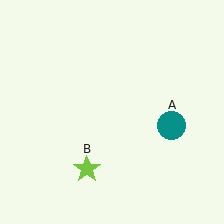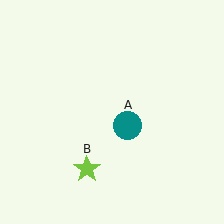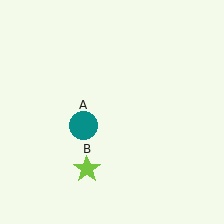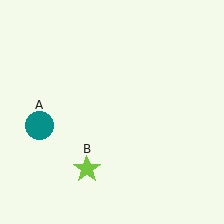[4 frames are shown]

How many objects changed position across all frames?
1 object changed position: teal circle (object A).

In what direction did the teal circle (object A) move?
The teal circle (object A) moved left.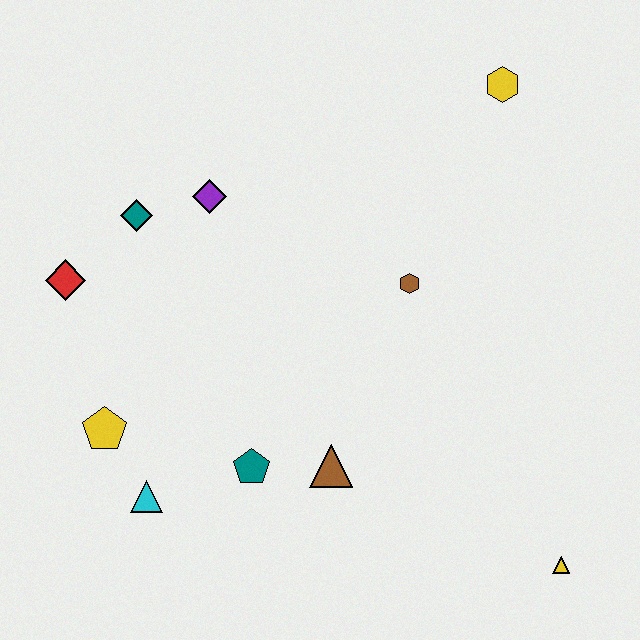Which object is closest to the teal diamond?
The purple diamond is closest to the teal diamond.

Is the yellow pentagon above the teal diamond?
No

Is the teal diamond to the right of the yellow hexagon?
No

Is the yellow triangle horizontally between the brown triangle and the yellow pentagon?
No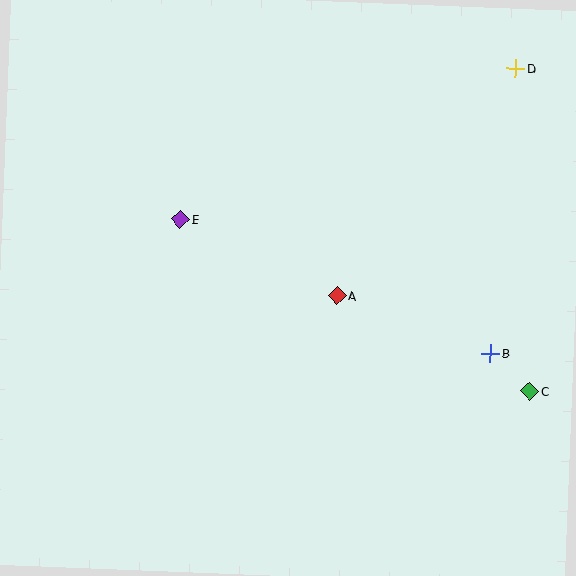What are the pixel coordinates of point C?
Point C is at (530, 392).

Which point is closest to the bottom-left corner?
Point E is closest to the bottom-left corner.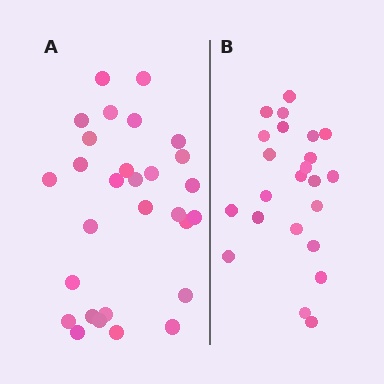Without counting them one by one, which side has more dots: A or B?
Region A (the left region) has more dots.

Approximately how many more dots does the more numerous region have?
Region A has about 6 more dots than region B.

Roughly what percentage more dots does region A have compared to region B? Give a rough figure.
About 25% more.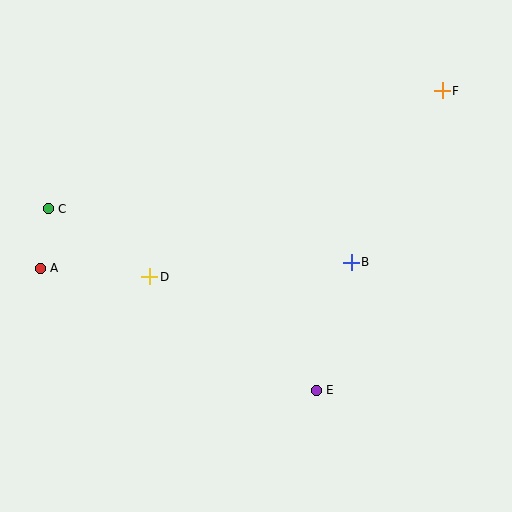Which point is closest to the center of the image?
Point B at (351, 263) is closest to the center.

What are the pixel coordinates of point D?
Point D is at (150, 277).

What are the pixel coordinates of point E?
Point E is at (316, 390).